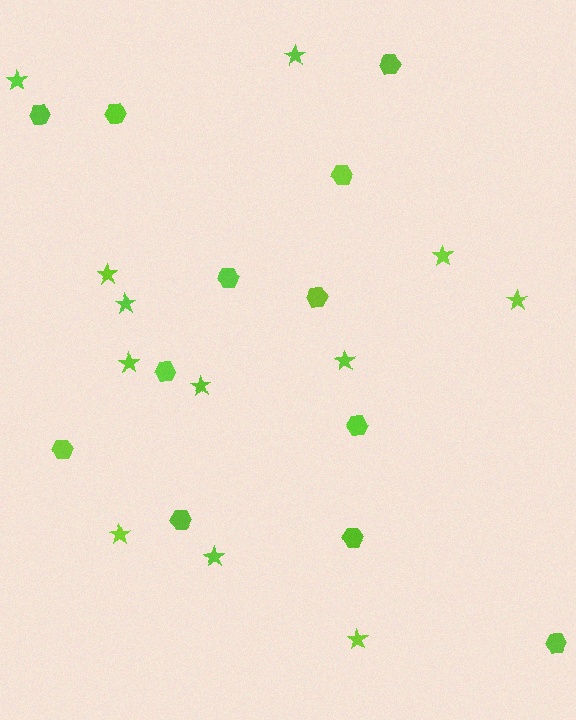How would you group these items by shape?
There are 2 groups: one group of stars (12) and one group of hexagons (12).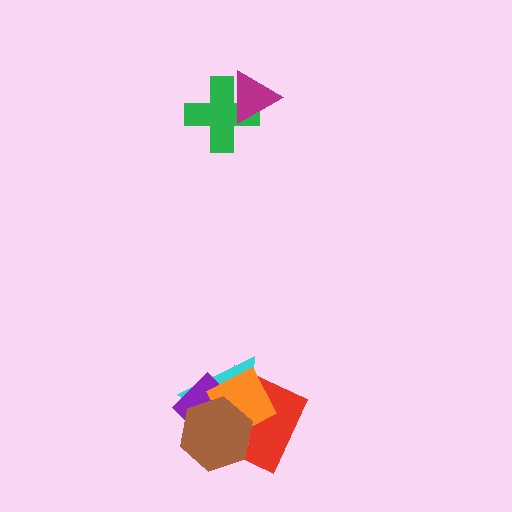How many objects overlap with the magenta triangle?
1 object overlaps with the magenta triangle.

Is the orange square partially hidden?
Yes, it is partially covered by another shape.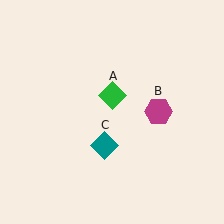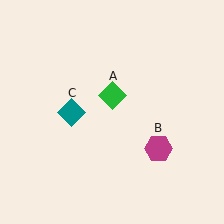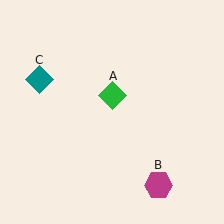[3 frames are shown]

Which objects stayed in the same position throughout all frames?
Green diamond (object A) remained stationary.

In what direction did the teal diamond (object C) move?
The teal diamond (object C) moved up and to the left.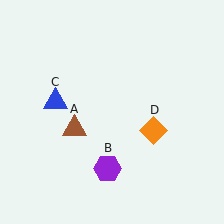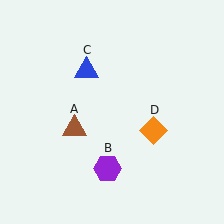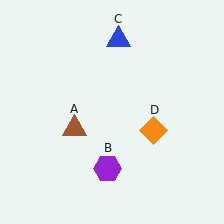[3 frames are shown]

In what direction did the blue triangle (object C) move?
The blue triangle (object C) moved up and to the right.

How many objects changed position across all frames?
1 object changed position: blue triangle (object C).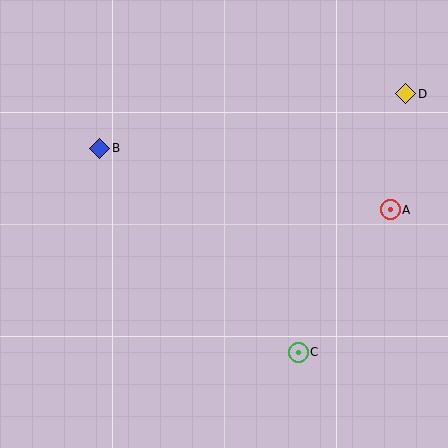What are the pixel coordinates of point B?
Point B is at (100, 148).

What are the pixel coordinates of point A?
Point A is at (390, 210).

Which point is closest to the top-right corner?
Point D is closest to the top-right corner.